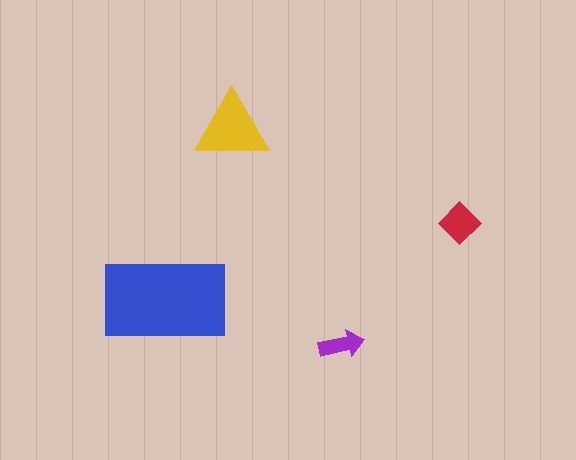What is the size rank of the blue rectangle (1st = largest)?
1st.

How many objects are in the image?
There are 4 objects in the image.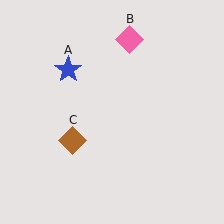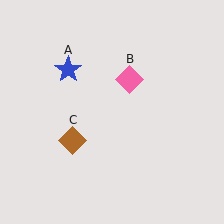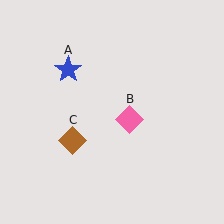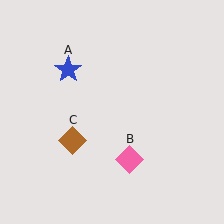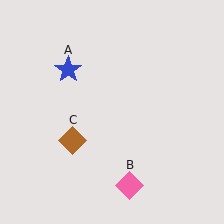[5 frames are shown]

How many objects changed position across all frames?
1 object changed position: pink diamond (object B).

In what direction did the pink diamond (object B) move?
The pink diamond (object B) moved down.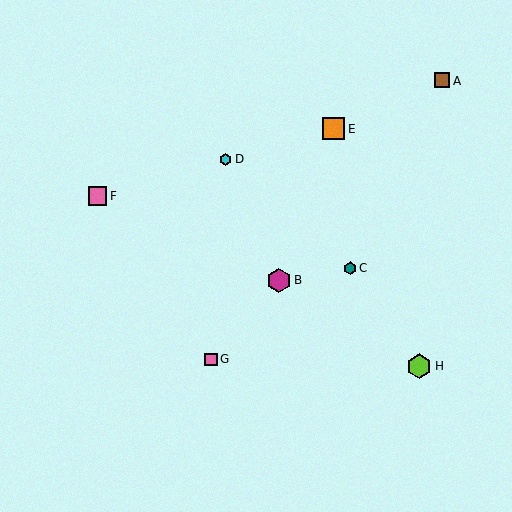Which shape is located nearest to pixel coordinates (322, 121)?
The orange square (labeled E) at (334, 129) is nearest to that location.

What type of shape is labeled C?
Shape C is a teal hexagon.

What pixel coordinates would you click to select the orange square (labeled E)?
Click at (334, 129) to select the orange square E.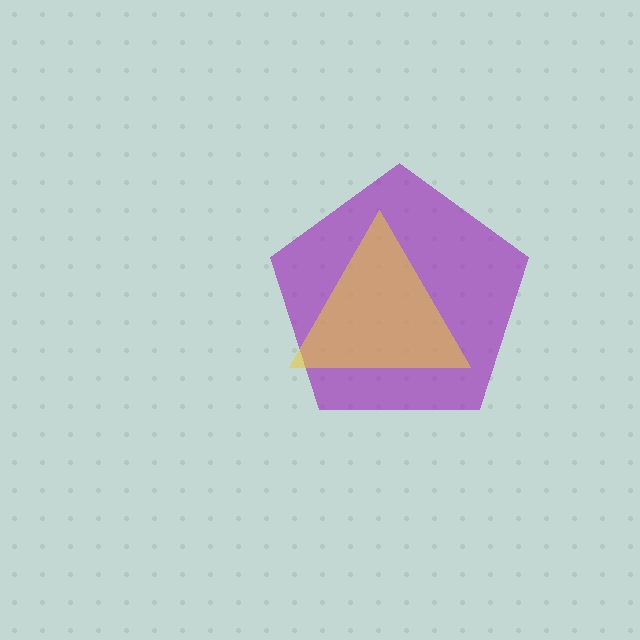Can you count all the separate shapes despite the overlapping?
Yes, there are 2 separate shapes.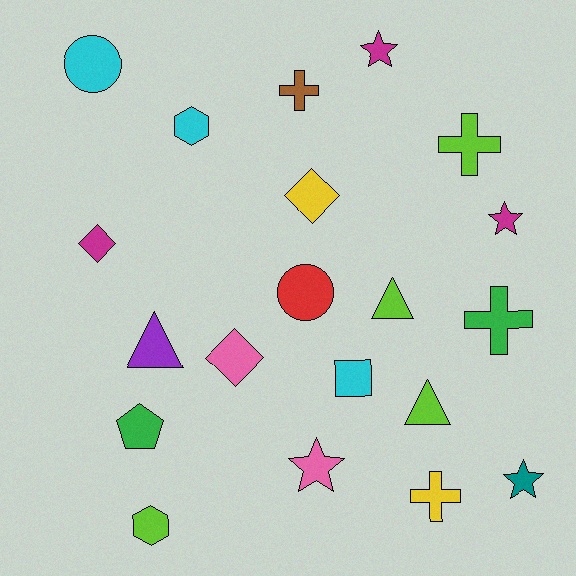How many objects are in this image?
There are 20 objects.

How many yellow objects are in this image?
There are 2 yellow objects.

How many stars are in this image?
There are 4 stars.